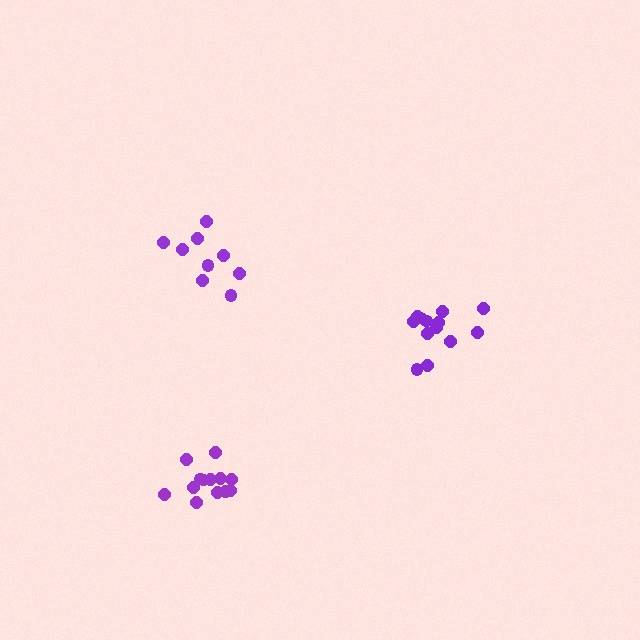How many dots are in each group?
Group 1: 9 dots, Group 2: 13 dots, Group 3: 13 dots (35 total).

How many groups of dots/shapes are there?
There are 3 groups.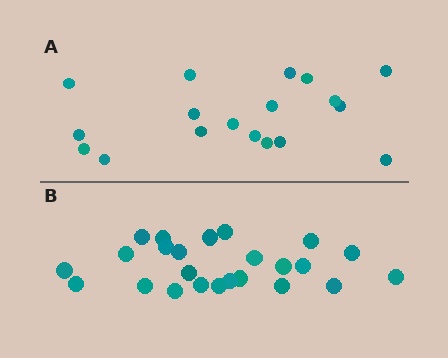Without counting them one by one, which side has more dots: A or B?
Region B (the bottom region) has more dots.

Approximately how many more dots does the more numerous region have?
Region B has about 6 more dots than region A.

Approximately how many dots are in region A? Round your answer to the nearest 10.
About 20 dots. (The exact count is 18, which rounds to 20.)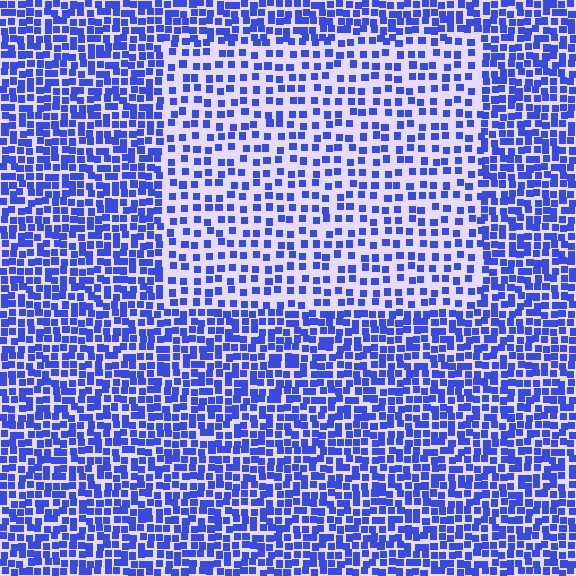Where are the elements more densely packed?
The elements are more densely packed outside the rectangle boundary.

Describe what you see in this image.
The image contains small blue elements arranged at two different densities. A rectangle-shaped region is visible where the elements are less densely packed than the surrounding area.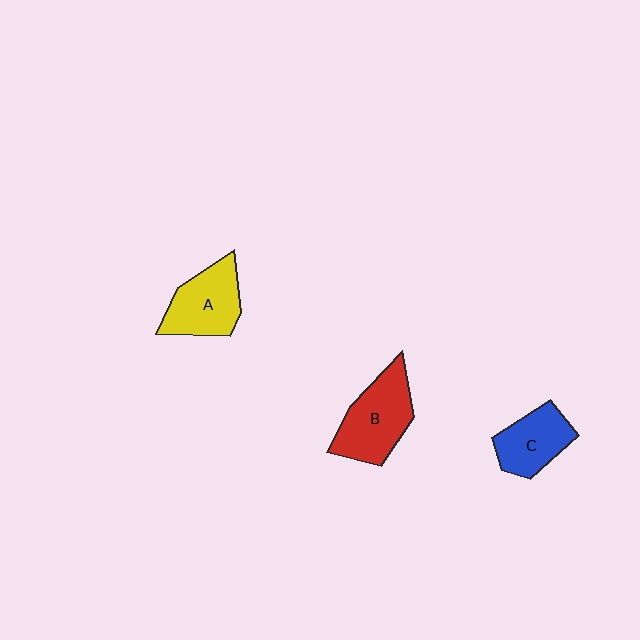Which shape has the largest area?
Shape B (red).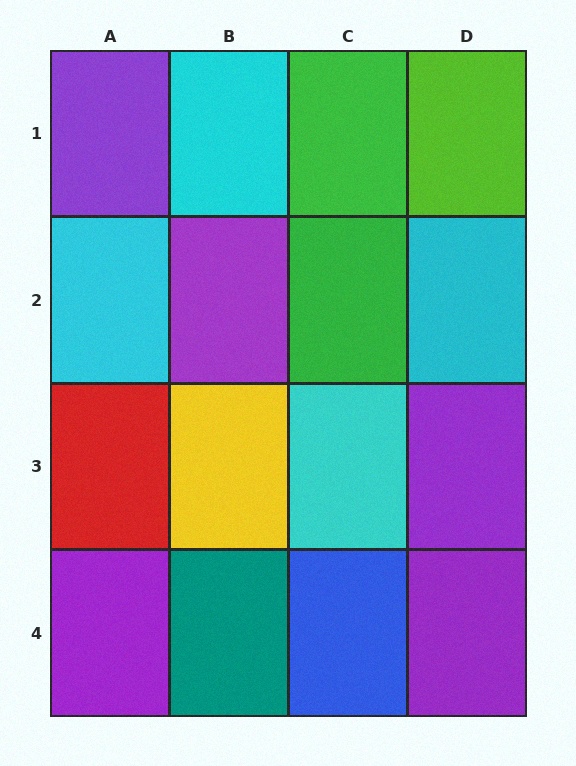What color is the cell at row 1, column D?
Lime.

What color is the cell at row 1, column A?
Purple.